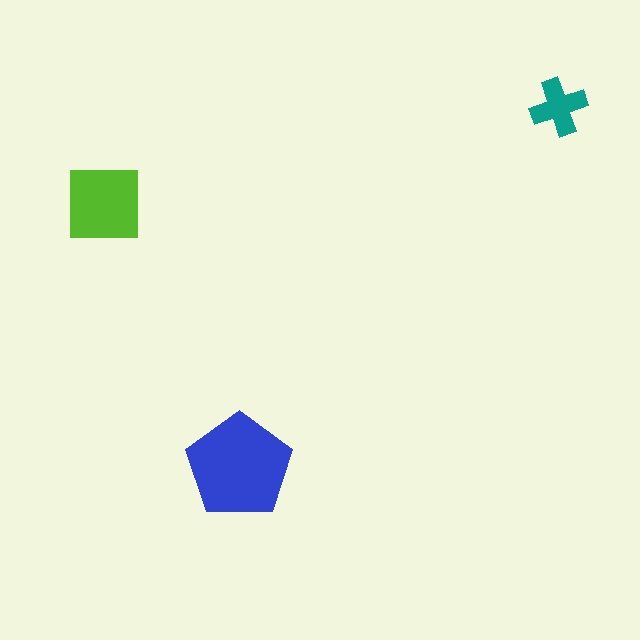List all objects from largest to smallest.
The blue pentagon, the lime square, the teal cross.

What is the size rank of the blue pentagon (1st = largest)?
1st.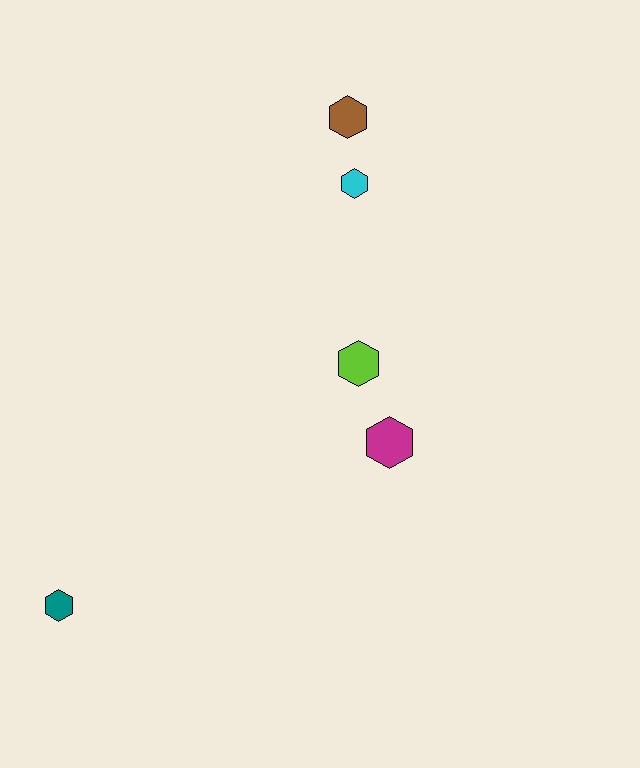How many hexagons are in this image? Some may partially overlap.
There are 5 hexagons.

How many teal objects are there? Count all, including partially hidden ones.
There is 1 teal object.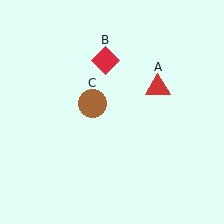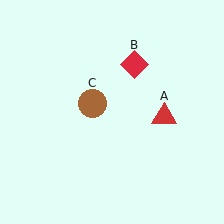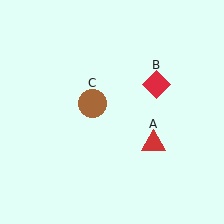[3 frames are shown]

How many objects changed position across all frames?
2 objects changed position: red triangle (object A), red diamond (object B).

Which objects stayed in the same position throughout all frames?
Brown circle (object C) remained stationary.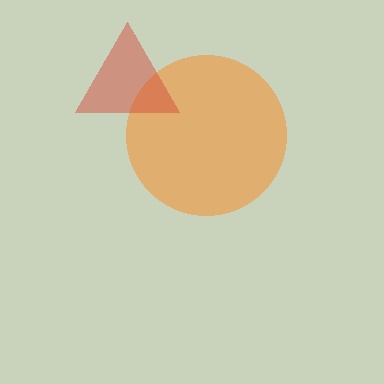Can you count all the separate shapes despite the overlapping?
Yes, there are 2 separate shapes.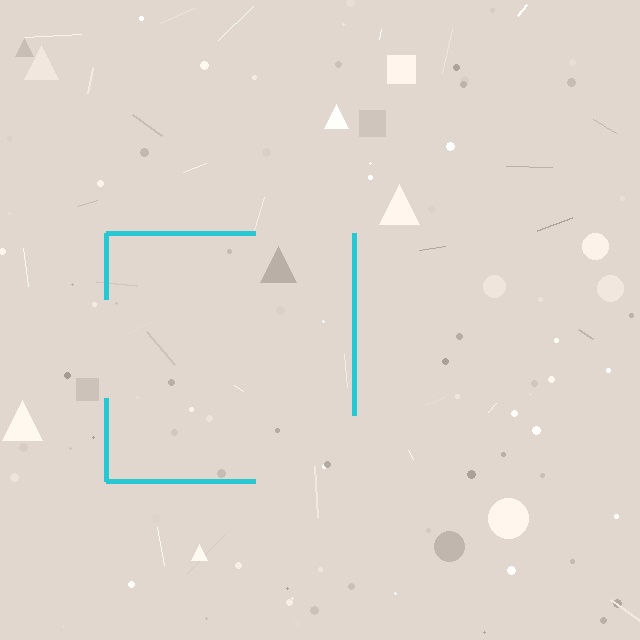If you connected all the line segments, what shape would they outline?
They would outline a square.